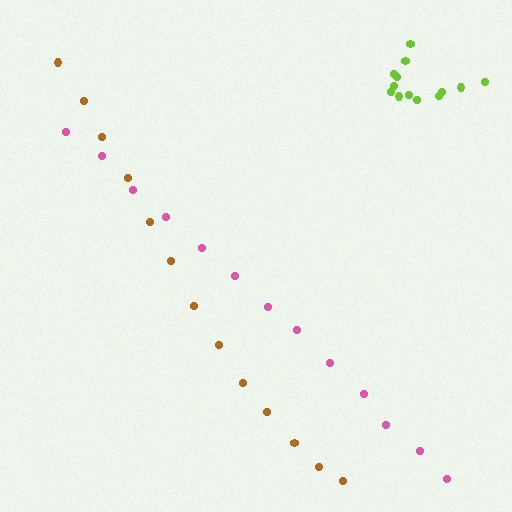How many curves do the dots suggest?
There are 3 distinct paths.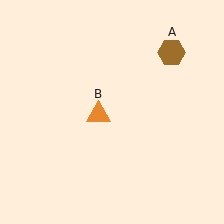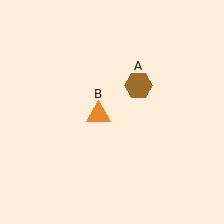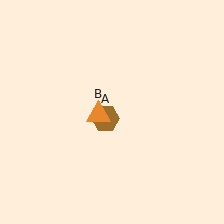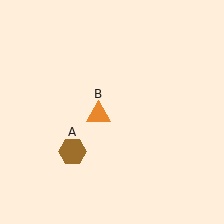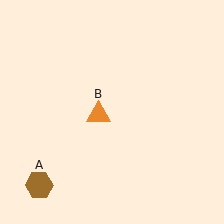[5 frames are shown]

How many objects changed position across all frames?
1 object changed position: brown hexagon (object A).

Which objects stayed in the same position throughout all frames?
Orange triangle (object B) remained stationary.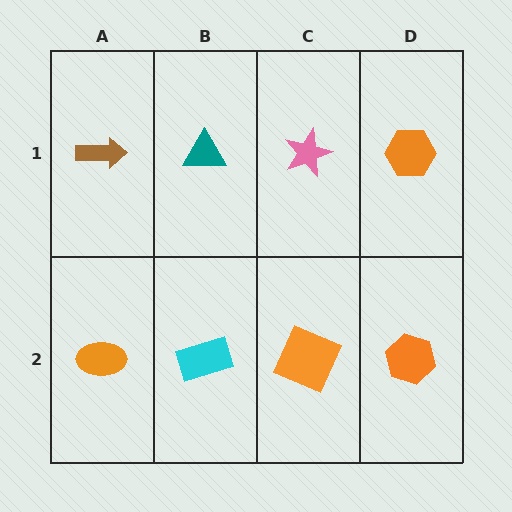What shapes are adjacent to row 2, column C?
A pink star (row 1, column C), a cyan rectangle (row 2, column B), an orange hexagon (row 2, column D).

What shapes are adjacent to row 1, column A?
An orange ellipse (row 2, column A), a teal triangle (row 1, column B).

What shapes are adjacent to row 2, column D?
An orange hexagon (row 1, column D), an orange square (row 2, column C).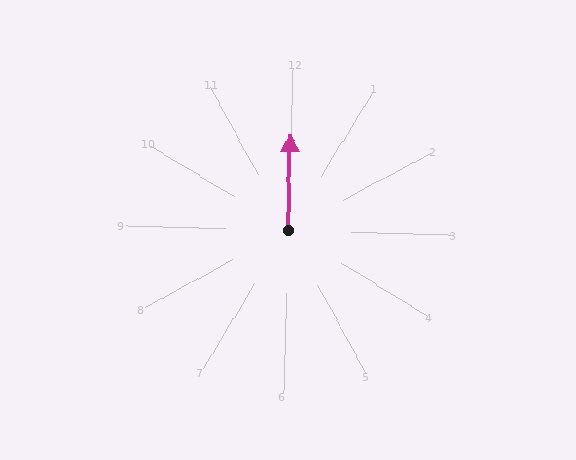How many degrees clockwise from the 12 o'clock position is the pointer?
Approximately 360 degrees.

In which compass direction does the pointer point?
North.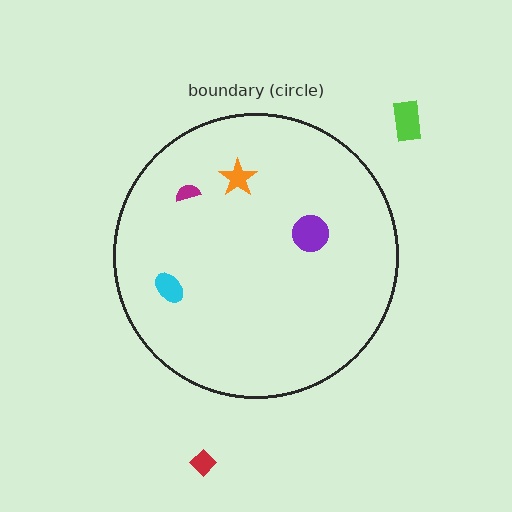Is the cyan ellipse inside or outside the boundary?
Inside.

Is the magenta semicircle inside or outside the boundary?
Inside.